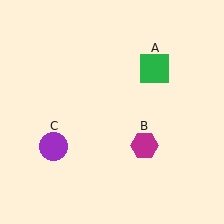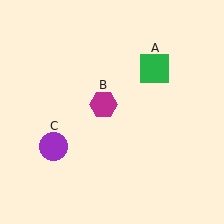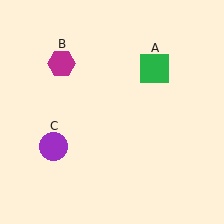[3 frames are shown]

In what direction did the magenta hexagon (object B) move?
The magenta hexagon (object B) moved up and to the left.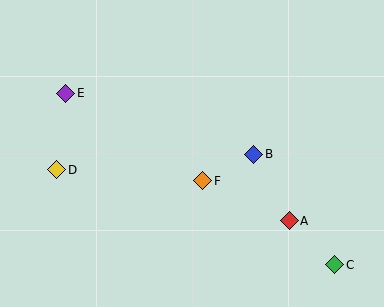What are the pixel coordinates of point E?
Point E is at (66, 93).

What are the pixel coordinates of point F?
Point F is at (203, 181).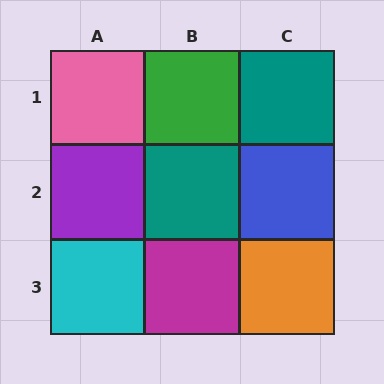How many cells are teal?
2 cells are teal.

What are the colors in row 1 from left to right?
Pink, green, teal.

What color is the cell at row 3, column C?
Orange.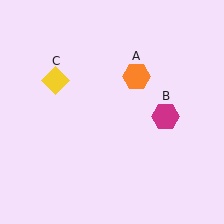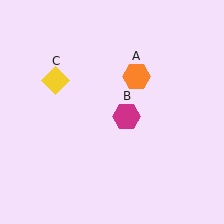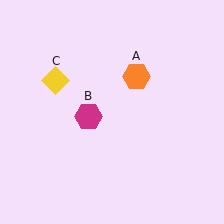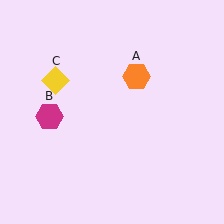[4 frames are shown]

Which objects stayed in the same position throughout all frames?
Orange hexagon (object A) and yellow diamond (object C) remained stationary.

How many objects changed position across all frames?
1 object changed position: magenta hexagon (object B).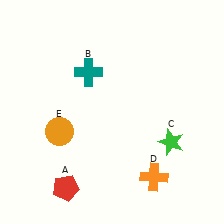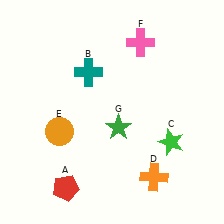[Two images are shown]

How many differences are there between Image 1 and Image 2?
There are 2 differences between the two images.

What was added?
A pink cross (F), a green star (G) were added in Image 2.